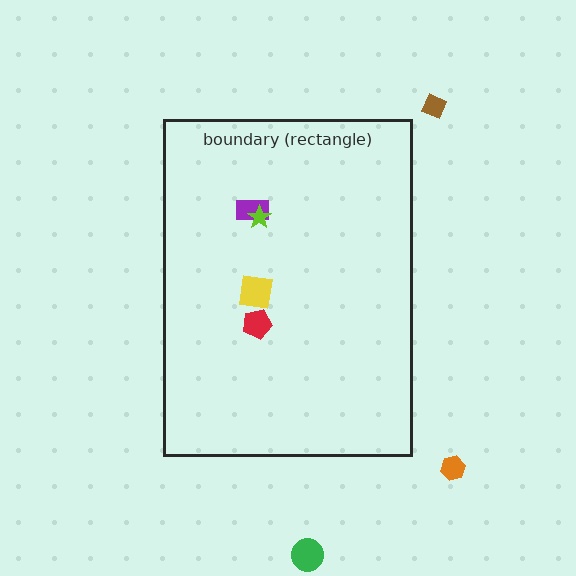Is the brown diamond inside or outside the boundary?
Outside.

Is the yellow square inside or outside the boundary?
Inside.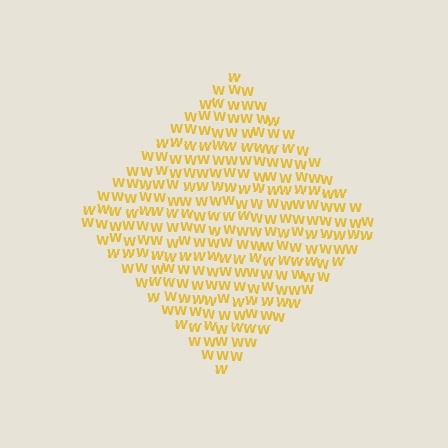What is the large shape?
The large shape is a diamond.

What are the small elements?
The small elements are letter W's.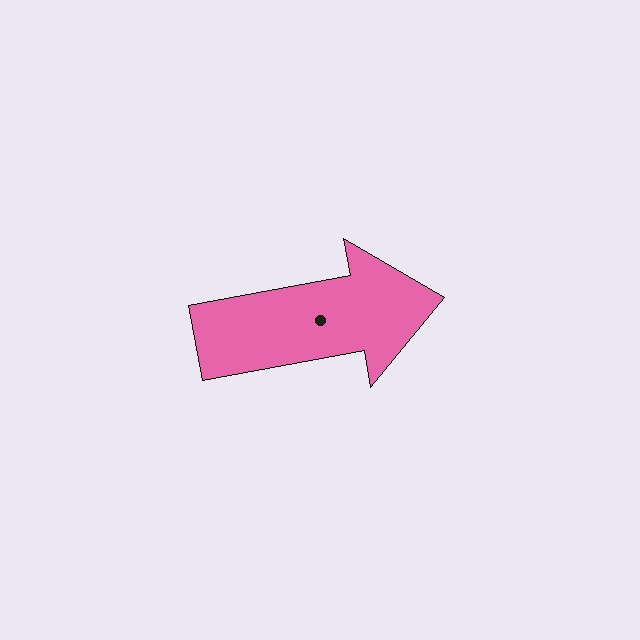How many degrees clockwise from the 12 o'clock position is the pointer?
Approximately 80 degrees.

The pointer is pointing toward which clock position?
Roughly 3 o'clock.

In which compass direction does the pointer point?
East.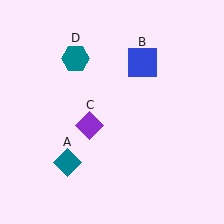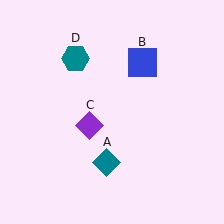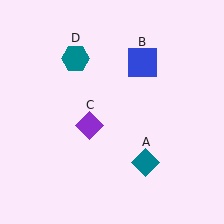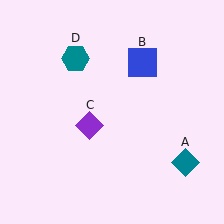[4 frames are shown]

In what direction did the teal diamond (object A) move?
The teal diamond (object A) moved right.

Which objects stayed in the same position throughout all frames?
Blue square (object B) and purple diamond (object C) and teal hexagon (object D) remained stationary.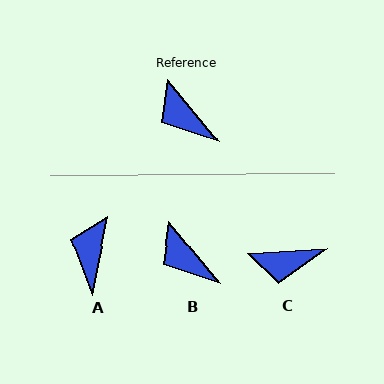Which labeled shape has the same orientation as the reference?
B.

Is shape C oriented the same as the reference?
No, it is off by about 54 degrees.